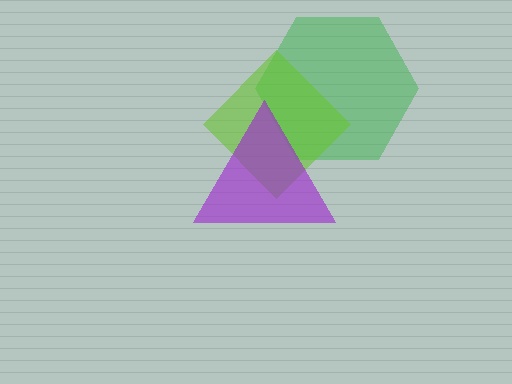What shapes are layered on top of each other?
The layered shapes are: a green hexagon, a lime diamond, a purple triangle.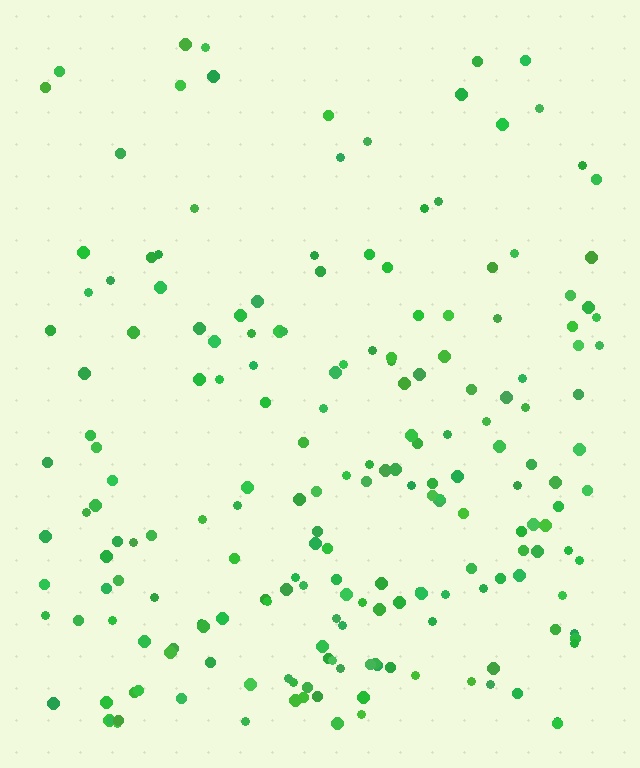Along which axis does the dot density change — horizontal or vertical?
Vertical.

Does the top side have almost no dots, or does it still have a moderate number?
Still a moderate number, just noticeably fewer than the bottom.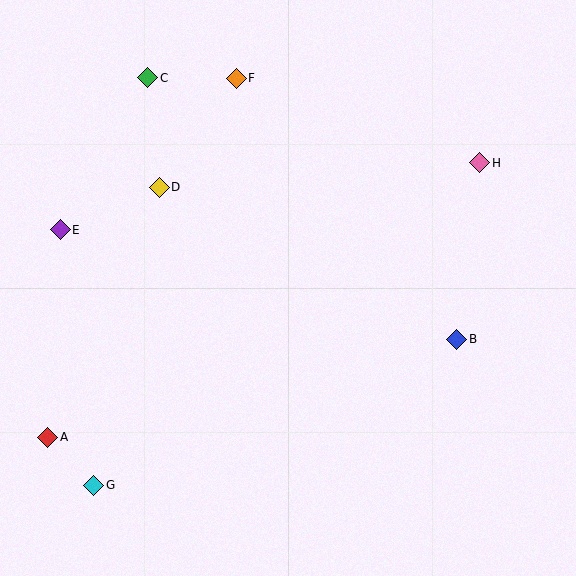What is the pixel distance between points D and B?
The distance between D and B is 334 pixels.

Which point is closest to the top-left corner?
Point C is closest to the top-left corner.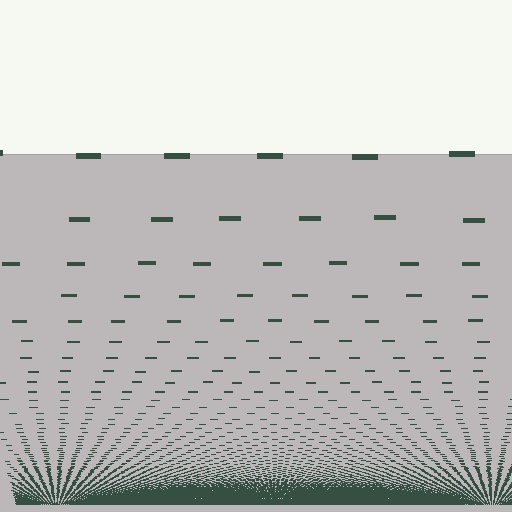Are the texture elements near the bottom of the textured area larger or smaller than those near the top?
Smaller. The gradient is inverted — elements near the bottom are smaller and denser.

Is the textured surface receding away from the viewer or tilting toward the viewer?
The surface appears to tilt toward the viewer. Texture elements get larger and sparser toward the top.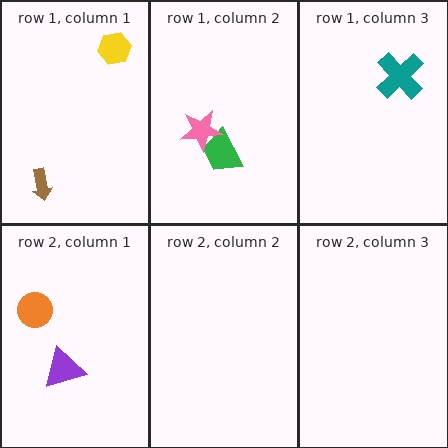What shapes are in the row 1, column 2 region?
The green trapezoid, the pink star.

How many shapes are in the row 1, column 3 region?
1.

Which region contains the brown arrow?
The row 1, column 1 region.